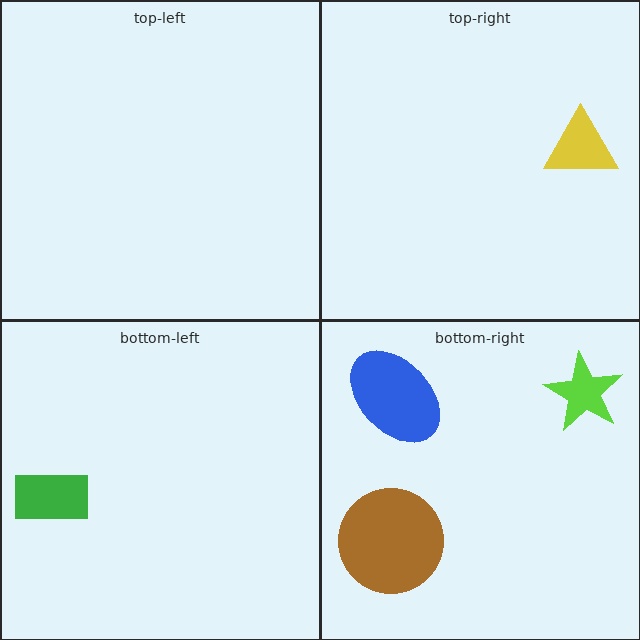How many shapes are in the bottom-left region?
1.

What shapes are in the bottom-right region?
The lime star, the brown circle, the blue ellipse.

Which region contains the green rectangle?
The bottom-left region.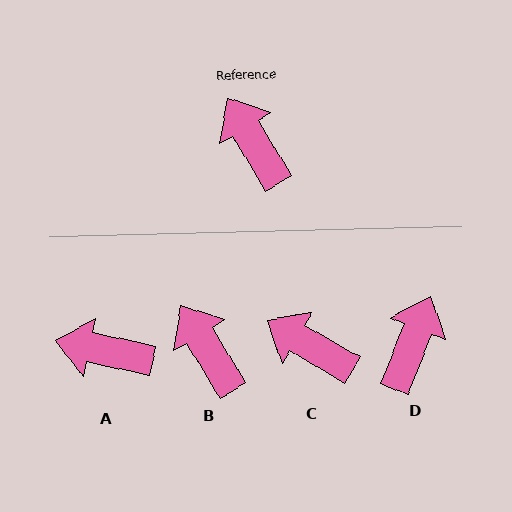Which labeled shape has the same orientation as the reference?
B.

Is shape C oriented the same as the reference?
No, it is off by about 29 degrees.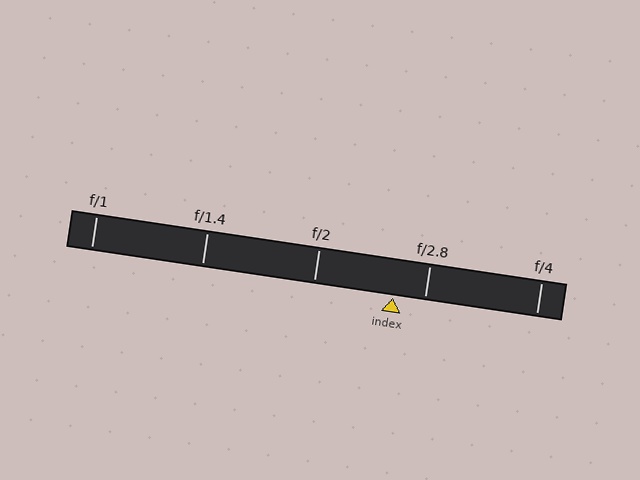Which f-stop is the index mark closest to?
The index mark is closest to f/2.8.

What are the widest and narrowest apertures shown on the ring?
The widest aperture shown is f/1 and the narrowest is f/4.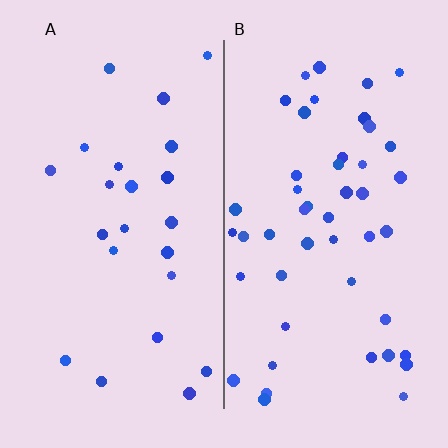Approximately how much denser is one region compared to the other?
Approximately 2.0× — region B over region A.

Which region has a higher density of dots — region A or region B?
B (the right).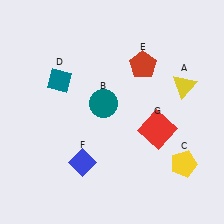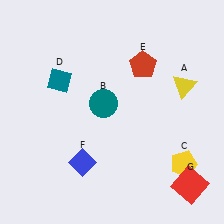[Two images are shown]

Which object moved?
The red square (G) moved down.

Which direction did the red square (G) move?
The red square (G) moved down.